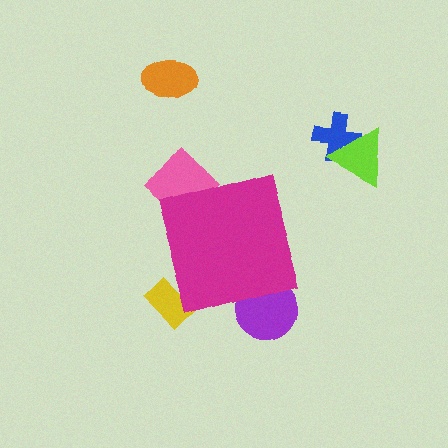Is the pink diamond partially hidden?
Yes, the pink diamond is partially hidden behind the magenta square.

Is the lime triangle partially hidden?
No, the lime triangle is fully visible.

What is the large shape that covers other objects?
A magenta square.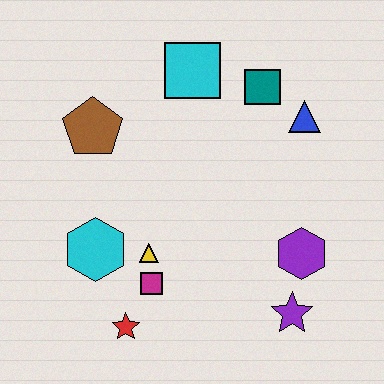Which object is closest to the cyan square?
The teal square is closest to the cyan square.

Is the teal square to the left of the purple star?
Yes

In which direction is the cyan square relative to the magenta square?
The cyan square is above the magenta square.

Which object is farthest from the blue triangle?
The red star is farthest from the blue triangle.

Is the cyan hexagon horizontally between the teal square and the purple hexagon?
No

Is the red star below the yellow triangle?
Yes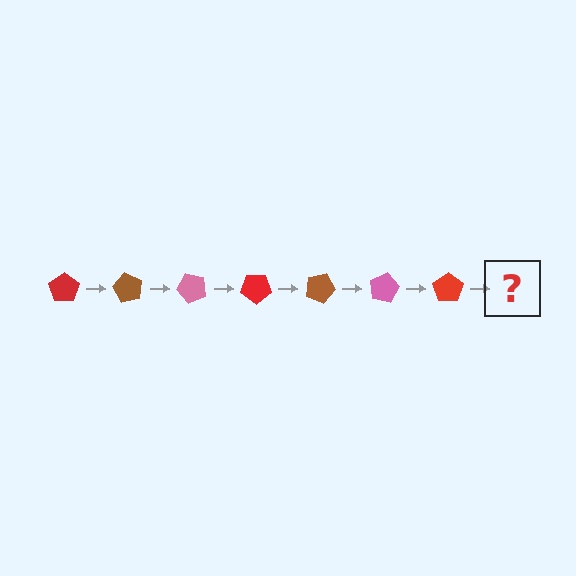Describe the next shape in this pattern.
It should be a brown pentagon, rotated 420 degrees from the start.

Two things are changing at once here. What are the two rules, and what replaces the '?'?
The two rules are that it rotates 60 degrees each step and the color cycles through red, brown, and pink. The '?' should be a brown pentagon, rotated 420 degrees from the start.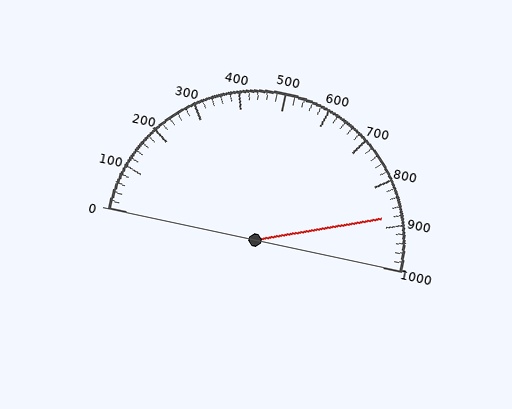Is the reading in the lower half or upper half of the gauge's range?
The reading is in the upper half of the range (0 to 1000).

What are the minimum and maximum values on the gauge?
The gauge ranges from 0 to 1000.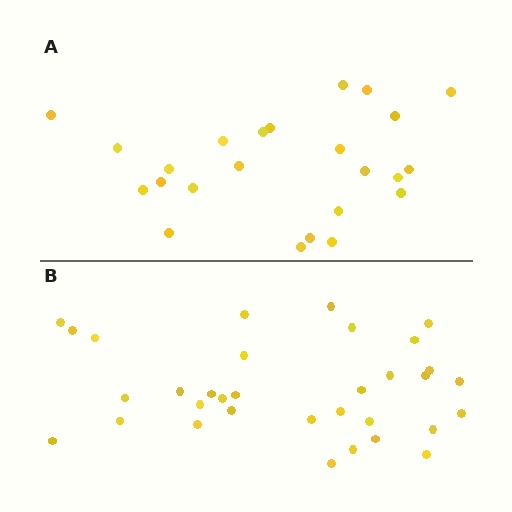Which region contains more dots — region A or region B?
Region B (the bottom region) has more dots.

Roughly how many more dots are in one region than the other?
Region B has roughly 8 or so more dots than region A.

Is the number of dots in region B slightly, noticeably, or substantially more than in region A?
Region B has noticeably more, but not dramatically so. The ratio is roughly 1.4 to 1.